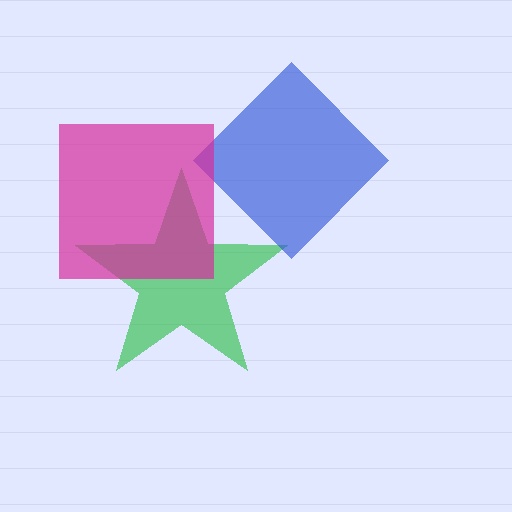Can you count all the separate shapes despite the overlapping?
Yes, there are 3 separate shapes.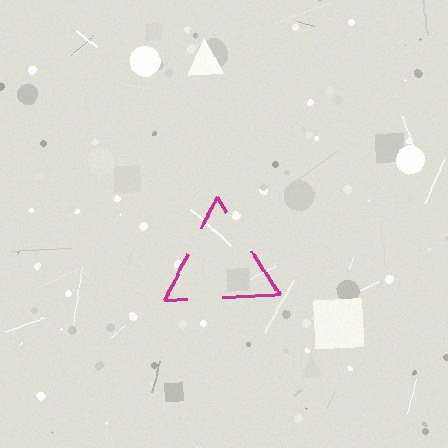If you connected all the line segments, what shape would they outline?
They would outline a triangle.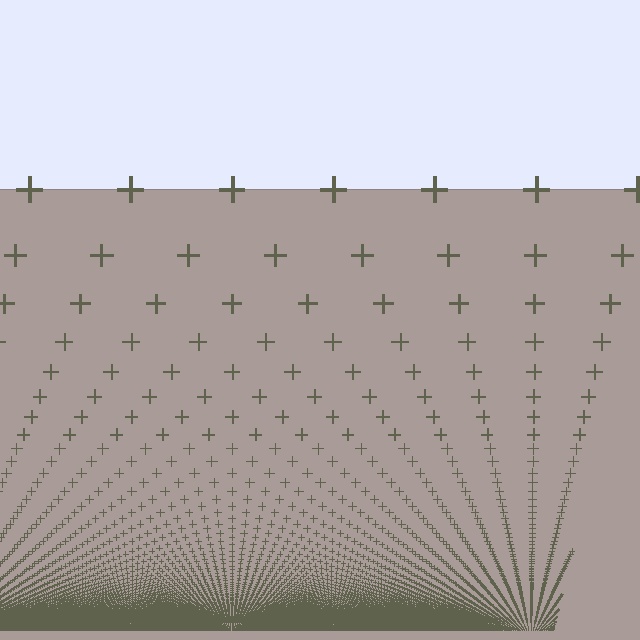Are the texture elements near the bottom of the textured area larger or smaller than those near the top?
Smaller. The gradient is inverted — elements near the bottom are smaller and denser.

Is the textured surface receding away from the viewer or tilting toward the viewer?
The surface appears to tilt toward the viewer. Texture elements get larger and sparser toward the top.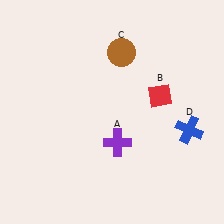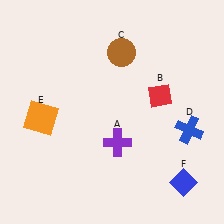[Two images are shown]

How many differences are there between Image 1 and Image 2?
There are 2 differences between the two images.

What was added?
An orange square (E), a blue diamond (F) were added in Image 2.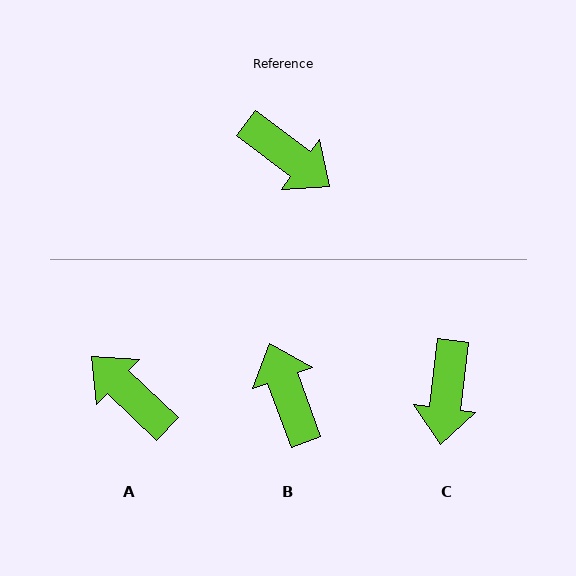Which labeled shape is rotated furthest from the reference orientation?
A, about 174 degrees away.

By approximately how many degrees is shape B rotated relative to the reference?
Approximately 148 degrees counter-clockwise.